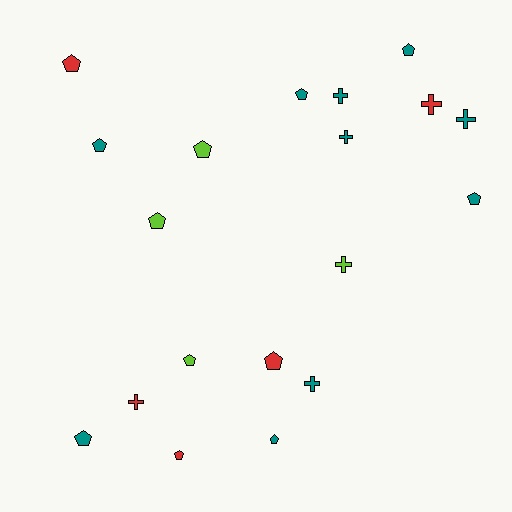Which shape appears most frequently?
Pentagon, with 12 objects.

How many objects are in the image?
There are 19 objects.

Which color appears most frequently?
Teal, with 10 objects.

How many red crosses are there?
There are 2 red crosses.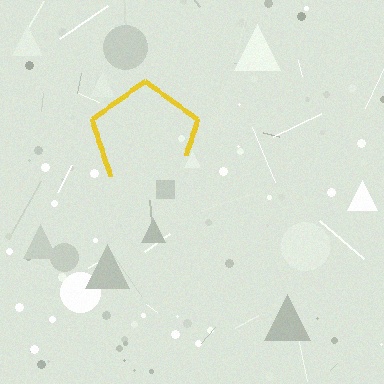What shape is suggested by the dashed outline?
The dashed outline suggests a pentagon.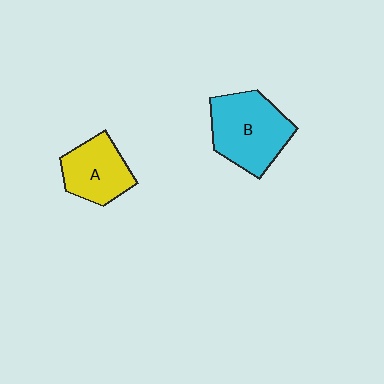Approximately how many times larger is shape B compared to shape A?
Approximately 1.4 times.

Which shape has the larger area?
Shape B (cyan).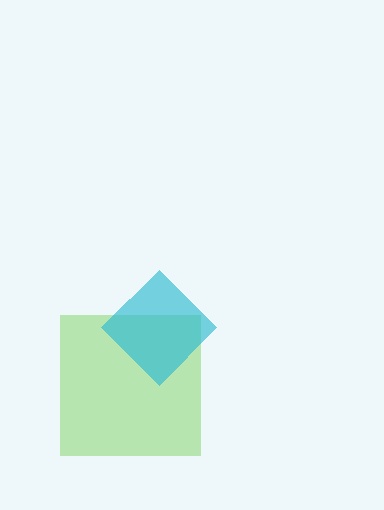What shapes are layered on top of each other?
The layered shapes are: a lime square, a cyan diamond.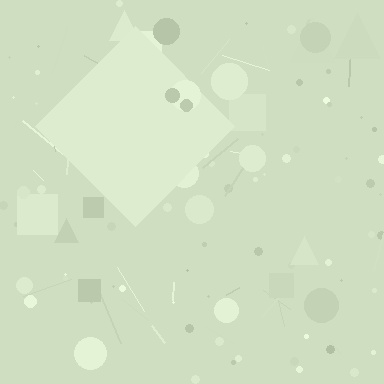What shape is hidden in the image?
A diamond is hidden in the image.